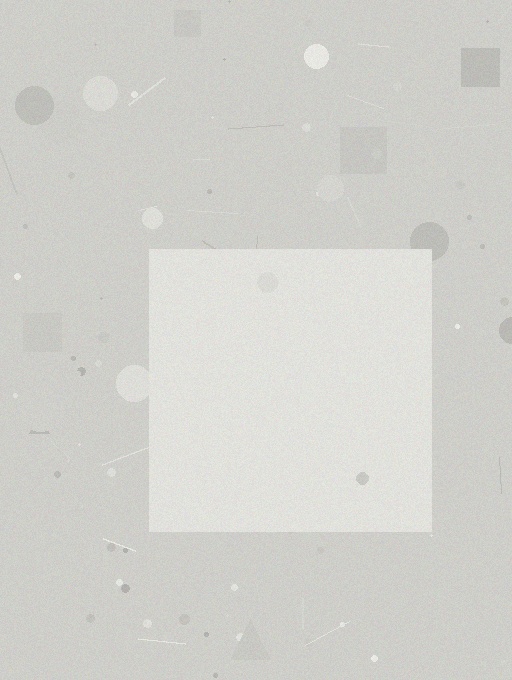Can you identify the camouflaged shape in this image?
The camouflaged shape is a square.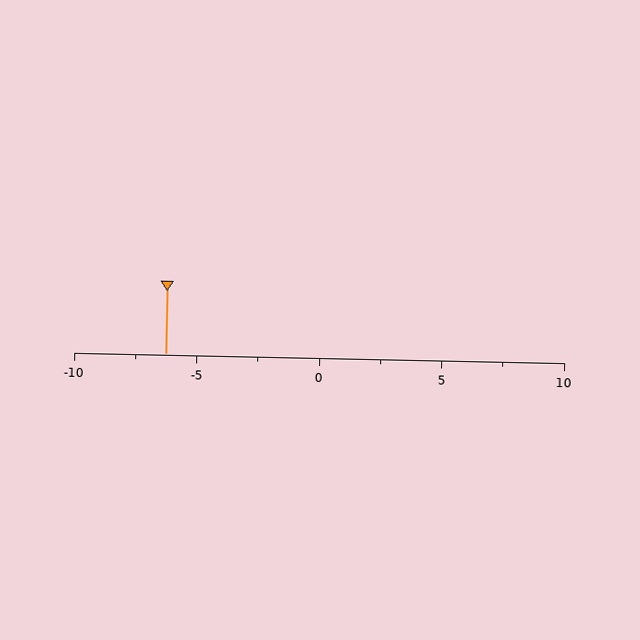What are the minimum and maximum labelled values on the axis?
The axis runs from -10 to 10.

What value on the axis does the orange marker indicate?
The marker indicates approximately -6.2.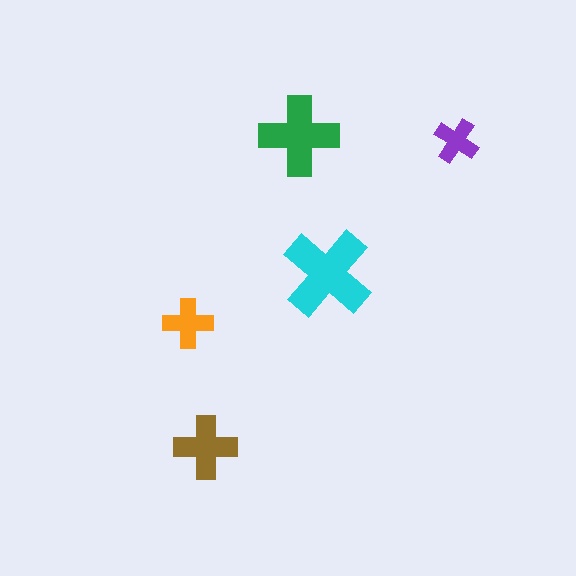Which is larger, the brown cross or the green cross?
The green one.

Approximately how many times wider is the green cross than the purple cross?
About 2 times wider.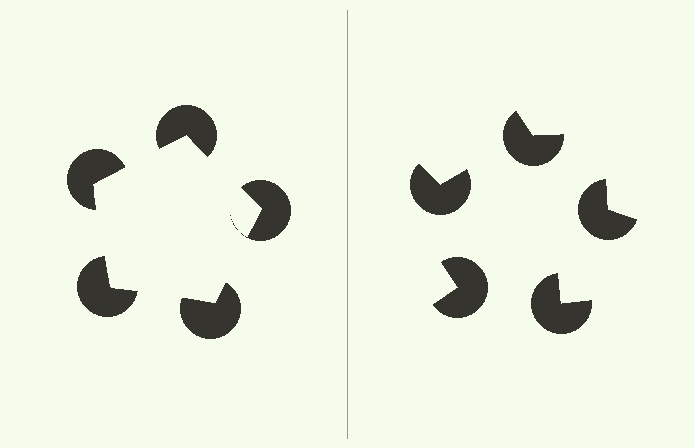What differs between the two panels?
The pac-man discs are positioned identically on both sides; only the wedge orientations differ. On the left they align to a pentagon; on the right they are misaligned.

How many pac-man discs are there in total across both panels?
10 — 5 on each side.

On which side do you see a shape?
An illusory pentagon appears on the left side. On the right side the wedge cuts are rotated, so no coherent shape forms.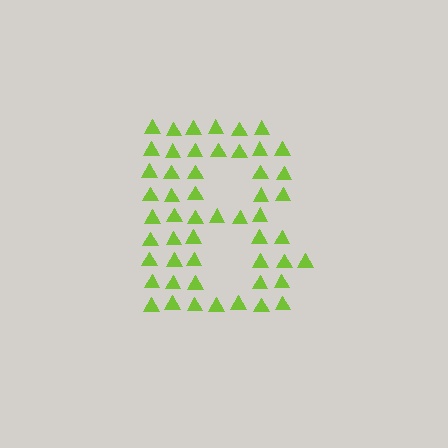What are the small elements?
The small elements are triangles.